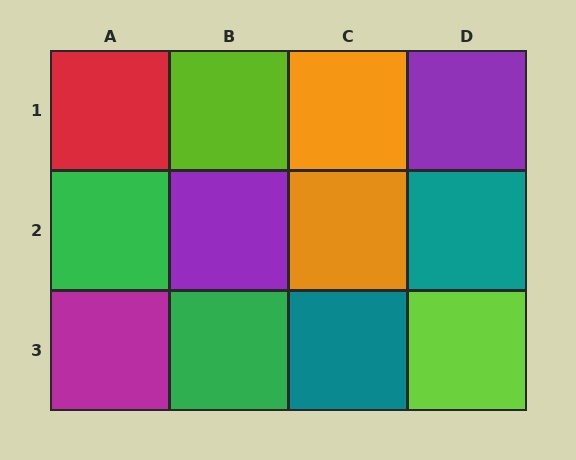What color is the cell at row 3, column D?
Lime.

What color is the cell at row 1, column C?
Orange.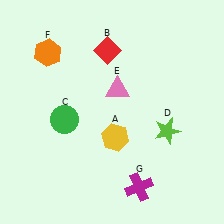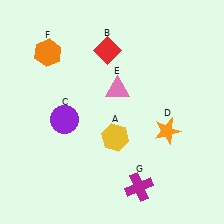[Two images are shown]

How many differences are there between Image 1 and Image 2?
There are 2 differences between the two images.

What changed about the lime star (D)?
In Image 1, D is lime. In Image 2, it changed to orange.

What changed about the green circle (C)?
In Image 1, C is green. In Image 2, it changed to purple.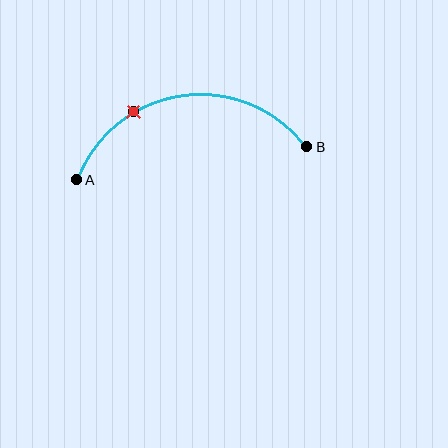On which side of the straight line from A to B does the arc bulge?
The arc bulges above the straight line connecting A and B.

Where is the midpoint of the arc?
The arc midpoint is the point on the curve farthest from the straight line joining A and B. It sits above that line.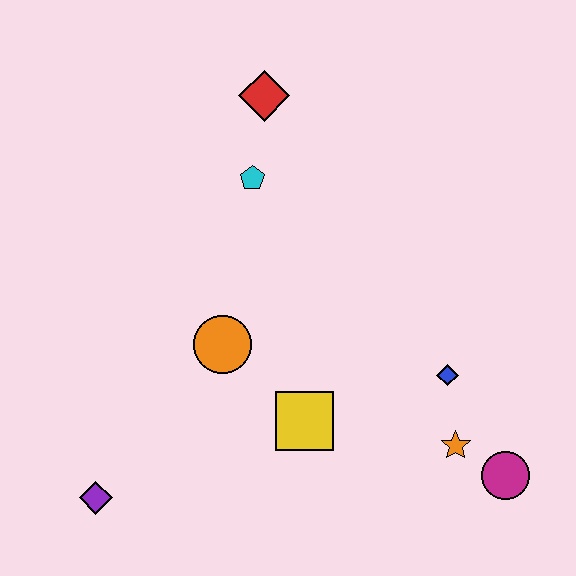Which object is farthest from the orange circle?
The magenta circle is farthest from the orange circle.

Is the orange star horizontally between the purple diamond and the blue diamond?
No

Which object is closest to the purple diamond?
The orange circle is closest to the purple diamond.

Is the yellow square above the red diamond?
No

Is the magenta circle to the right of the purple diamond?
Yes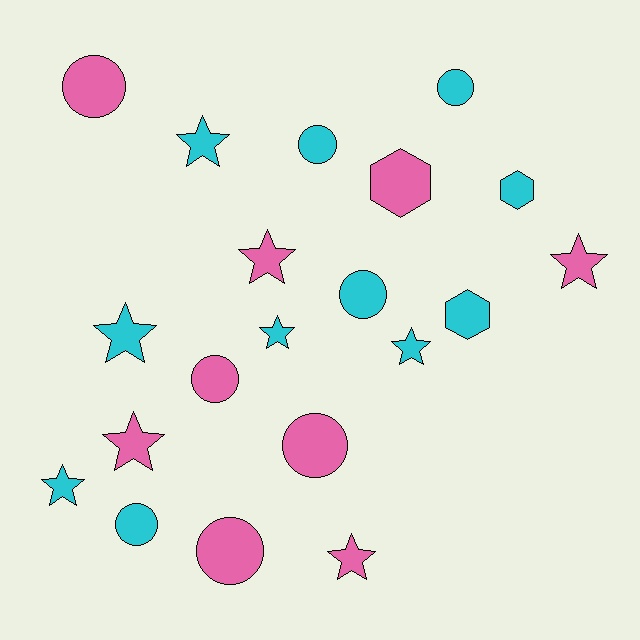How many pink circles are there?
There are 4 pink circles.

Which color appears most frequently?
Cyan, with 11 objects.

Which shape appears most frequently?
Star, with 9 objects.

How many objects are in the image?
There are 20 objects.